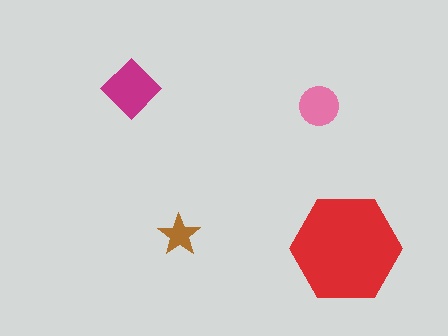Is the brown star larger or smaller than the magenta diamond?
Smaller.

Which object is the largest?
The red hexagon.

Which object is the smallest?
The brown star.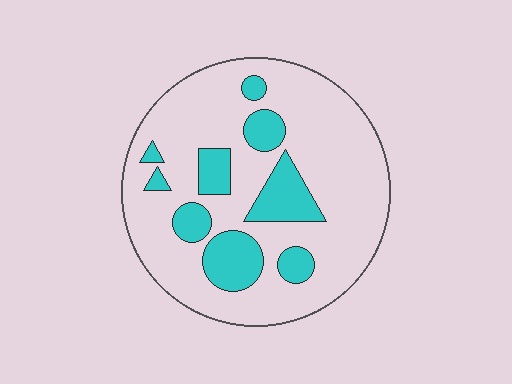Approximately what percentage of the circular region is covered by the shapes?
Approximately 20%.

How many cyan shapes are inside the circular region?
9.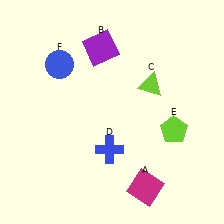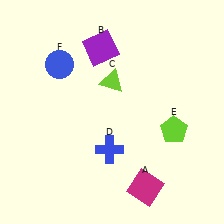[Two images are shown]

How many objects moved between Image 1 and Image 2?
1 object moved between the two images.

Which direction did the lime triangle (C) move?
The lime triangle (C) moved left.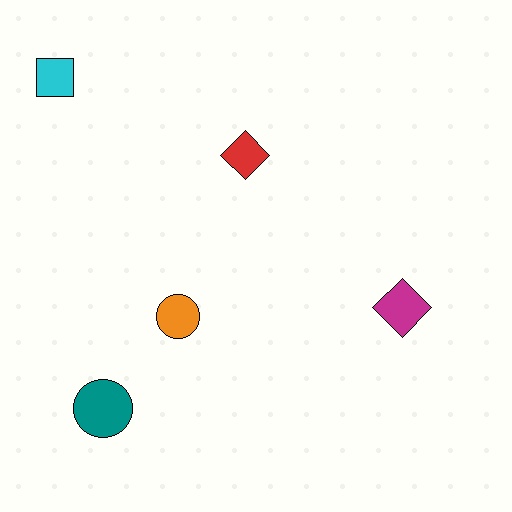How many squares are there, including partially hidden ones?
There is 1 square.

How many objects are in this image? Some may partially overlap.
There are 5 objects.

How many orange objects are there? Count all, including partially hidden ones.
There is 1 orange object.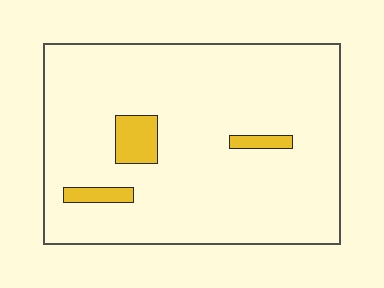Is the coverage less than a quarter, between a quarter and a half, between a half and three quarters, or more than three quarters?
Less than a quarter.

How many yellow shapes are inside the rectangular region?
3.